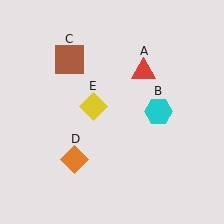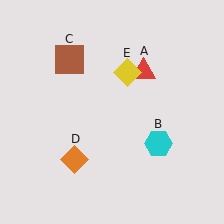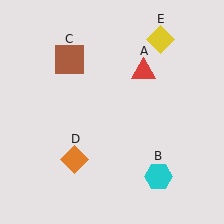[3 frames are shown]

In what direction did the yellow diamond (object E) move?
The yellow diamond (object E) moved up and to the right.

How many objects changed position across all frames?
2 objects changed position: cyan hexagon (object B), yellow diamond (object E).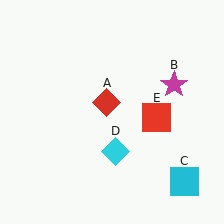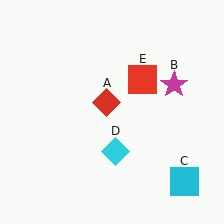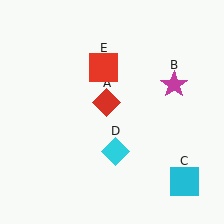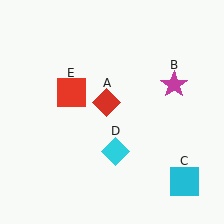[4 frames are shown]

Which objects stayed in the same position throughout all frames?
Red diamond (object A) and magenta star (object B) and cyan square (object C) and cyan diamond (object D) remained stationary.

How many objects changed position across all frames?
1 object changed position: red square (object E).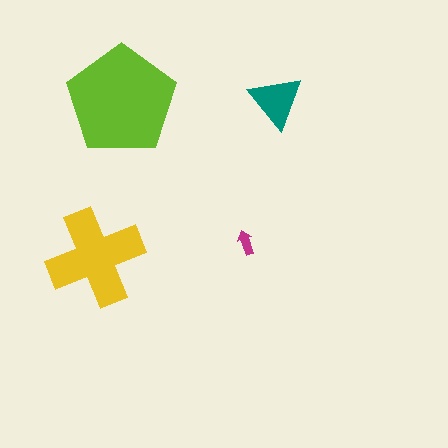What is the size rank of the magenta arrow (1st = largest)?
4th.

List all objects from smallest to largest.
The magenta arrow, the teal triangle, the yellow cross, the lime pentagon.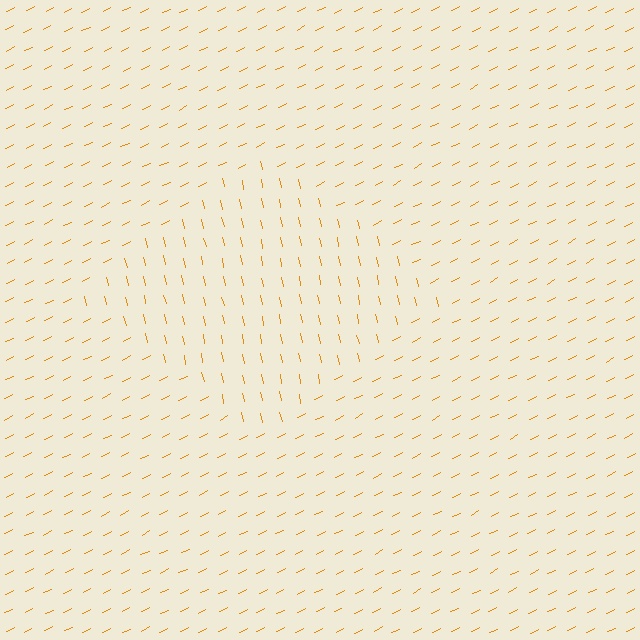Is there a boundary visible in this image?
Yes, there is a texture boundary formed by a change in line orientation.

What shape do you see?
I see a diamond.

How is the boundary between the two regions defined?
The boundary is defined purely by a change in line orientation (approximately 76 degrees difference). All lines are the same color and thickness.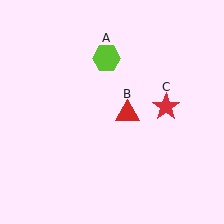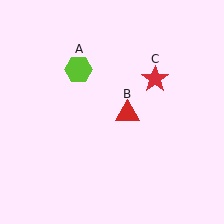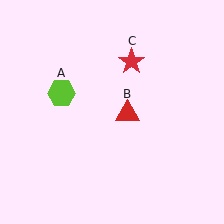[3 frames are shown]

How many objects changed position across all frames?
2 objects changed position: lime hexagon (object A), red star (object C).